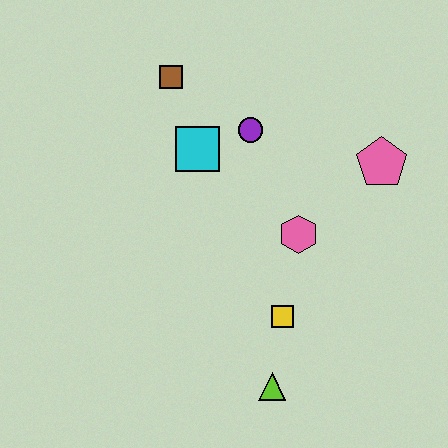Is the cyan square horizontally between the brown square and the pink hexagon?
Yes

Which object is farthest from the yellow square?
The brown square is farthest from the yellow square.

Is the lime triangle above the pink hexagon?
No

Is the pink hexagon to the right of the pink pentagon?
No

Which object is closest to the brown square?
The cyan square is closest to the brown square.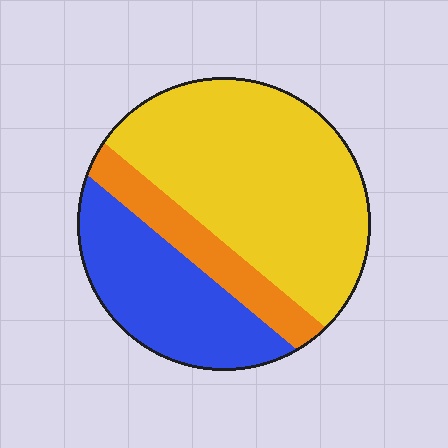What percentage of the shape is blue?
Blue covers about 30% of the shape.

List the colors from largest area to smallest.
From largest to smallest: yellow, blue, orange.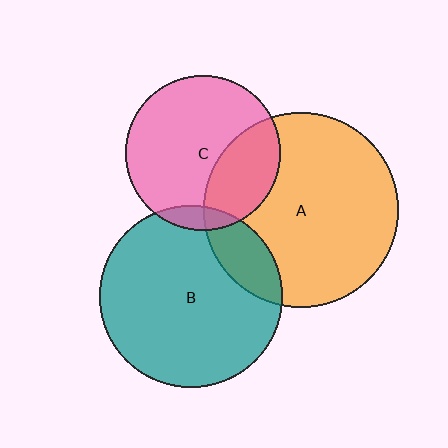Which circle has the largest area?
Circle A (orange).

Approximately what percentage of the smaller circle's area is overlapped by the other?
Approximately 15%.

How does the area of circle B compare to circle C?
Approximately 1.4 times.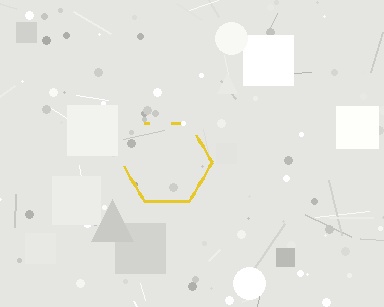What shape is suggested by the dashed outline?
The dashed outline suggests a hexagon.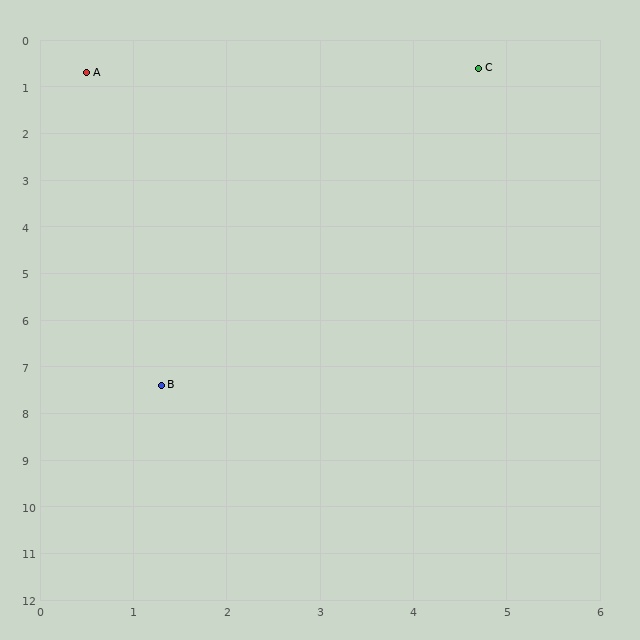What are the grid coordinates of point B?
Point B is at approximately (1.3, 7.4).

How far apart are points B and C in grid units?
Points B and C are about 7.6 grid units apart.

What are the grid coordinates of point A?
Point A is at approximately (0.5, 0.7).